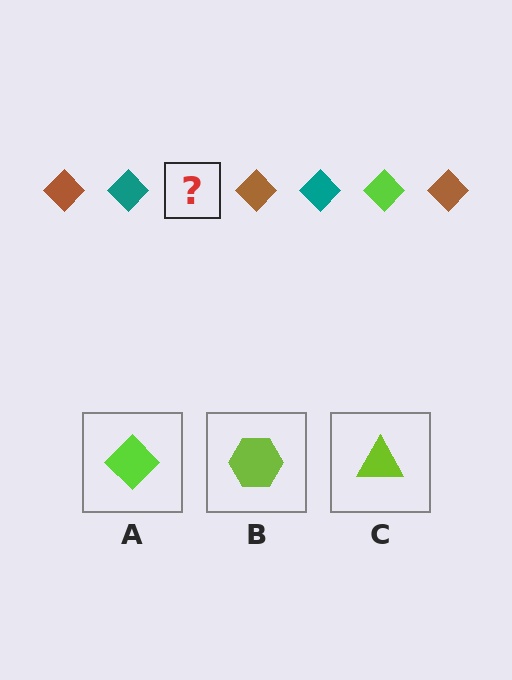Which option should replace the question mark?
Option A.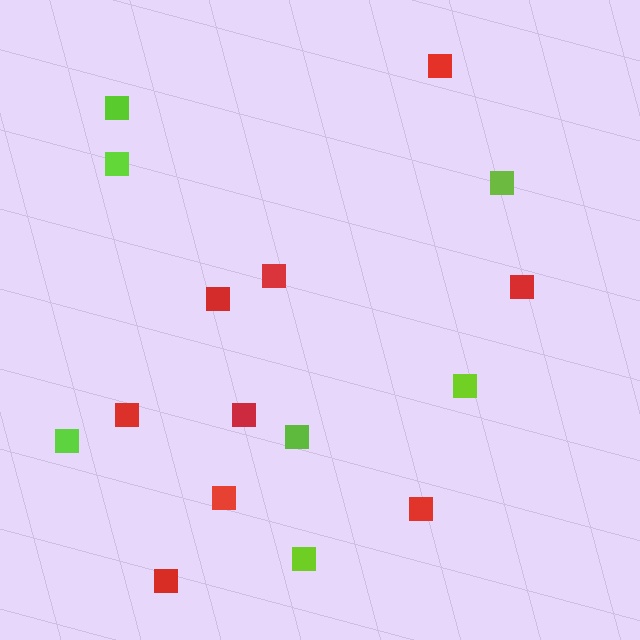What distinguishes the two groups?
There are 2 groups: one group of red squares (9) and one group of lime squares (7).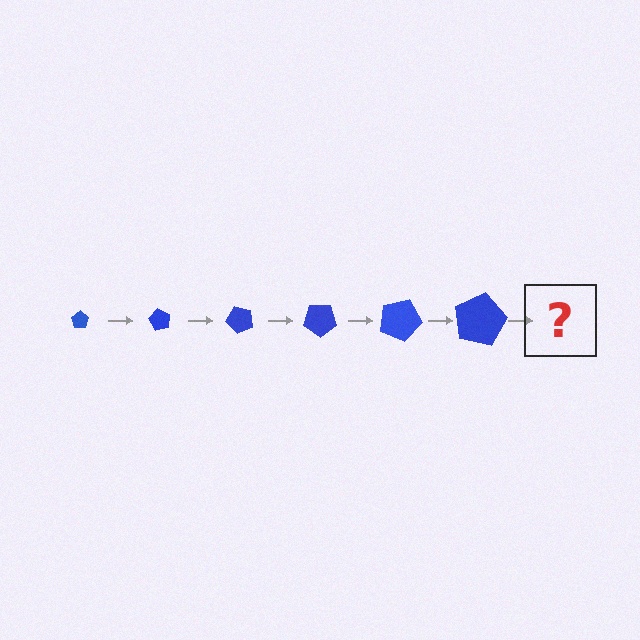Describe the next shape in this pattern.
It should be a pentagon, larger than the previous one and rotated 360 degrees from the start.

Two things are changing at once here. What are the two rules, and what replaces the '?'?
The two rules are that the pentagon grows larger each step and it rotates 60 degrees each step. The '?' should be a pentagon, larger than the previous one and rotated 360 degrees from the start.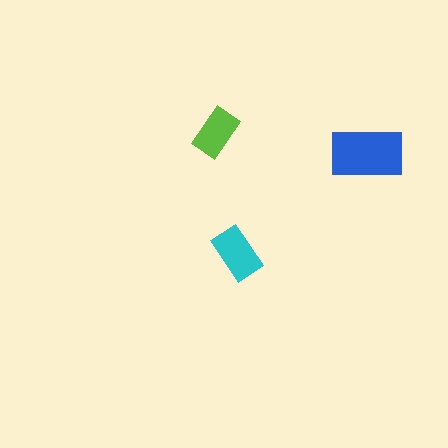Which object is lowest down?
The cyan rectangle is bottommost.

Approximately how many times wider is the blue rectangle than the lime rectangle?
About 1.5 times wider.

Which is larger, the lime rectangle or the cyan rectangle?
The cyan one.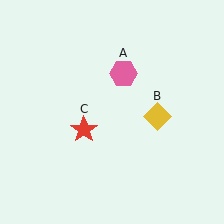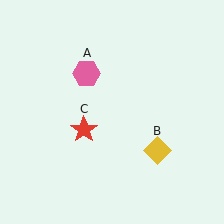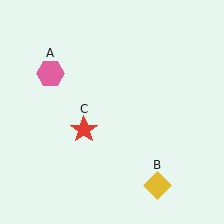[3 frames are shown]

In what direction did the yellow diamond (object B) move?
The yellow diamond (object B) moved down.